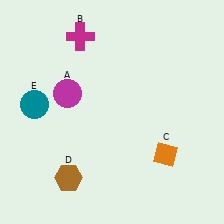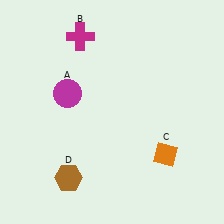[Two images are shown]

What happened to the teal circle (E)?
The teal circle (E) was removed in Image 2. It was in the top-left area of Image 1.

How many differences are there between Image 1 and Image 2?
There is 1 difference between the two images.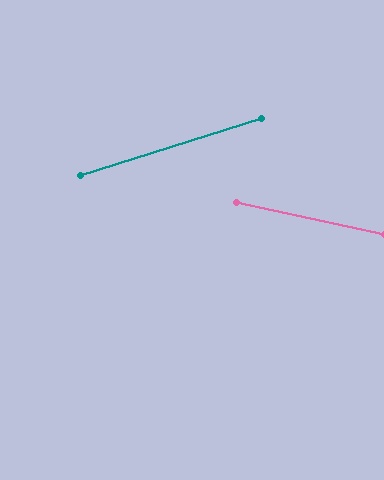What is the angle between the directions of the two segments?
Approximately 29 degrees.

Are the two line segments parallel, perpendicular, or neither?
Neither parallel nor perpendicular — they differ by about 29°.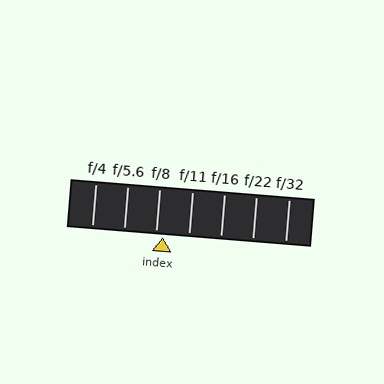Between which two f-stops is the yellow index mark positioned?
The index mark is between f/8 and f/11.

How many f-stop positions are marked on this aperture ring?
There are 7 f-stop positions marked.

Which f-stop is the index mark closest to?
The index mark is closest to f/8.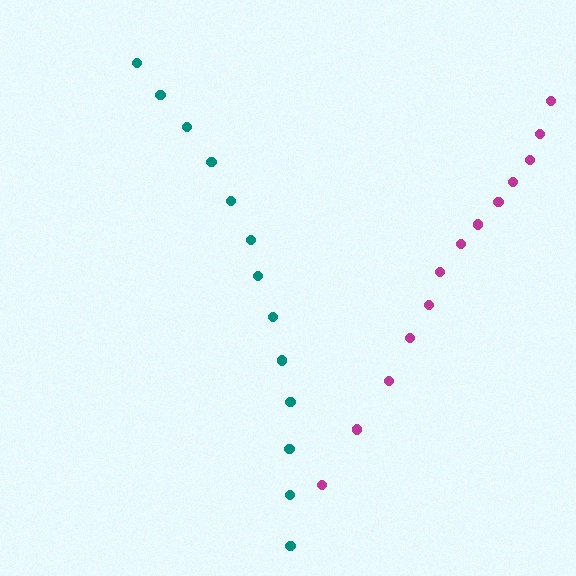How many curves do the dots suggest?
There are 2 distinct paths.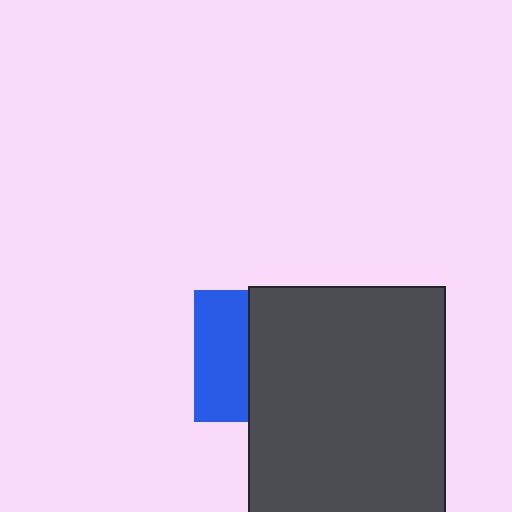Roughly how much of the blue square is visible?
A small part of it is visible (roughly 41%).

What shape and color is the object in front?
The object in front is a dark gray rectangle.